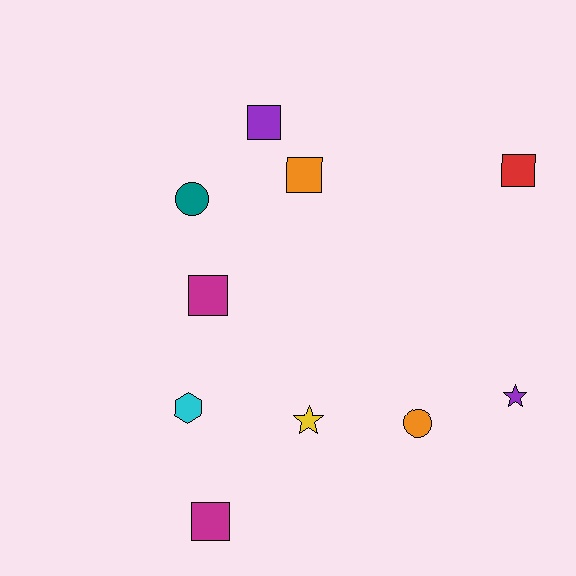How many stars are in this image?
There are 2 stars.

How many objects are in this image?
There are 10 objects.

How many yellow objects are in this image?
There is 1 yellow object.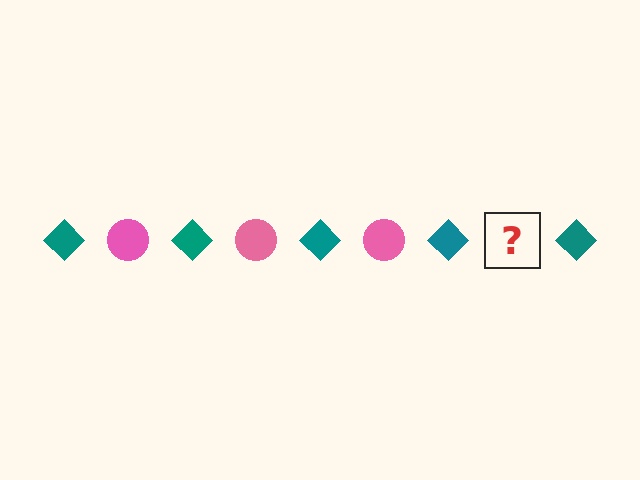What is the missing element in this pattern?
The missing element is a pink circle.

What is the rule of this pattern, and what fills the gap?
The rule is that the pattern alternates between teal diamond and pink circle. The gap should be filled with a pink circle.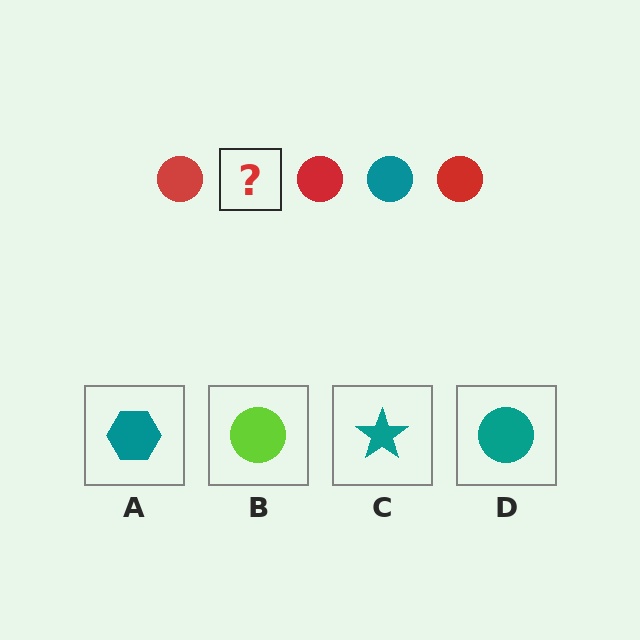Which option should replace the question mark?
Option D.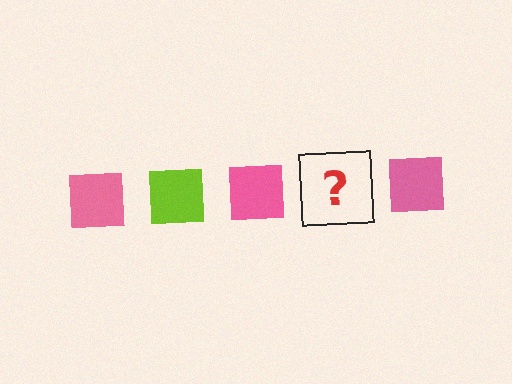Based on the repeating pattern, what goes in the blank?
The blank should be a lime square.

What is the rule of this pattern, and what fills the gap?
The rule is that the pattern cycles through pink, lime squares. The gap should be filled with a lime square.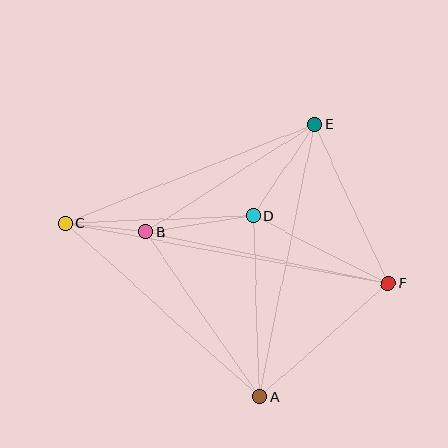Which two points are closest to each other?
Points B and C are closest to each other.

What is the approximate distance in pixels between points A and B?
The distance between A and B is approximately 201 pixels.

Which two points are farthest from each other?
Points C and F are farthest from each other.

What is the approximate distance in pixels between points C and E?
The distance between C and E is approximately 268 pixels.